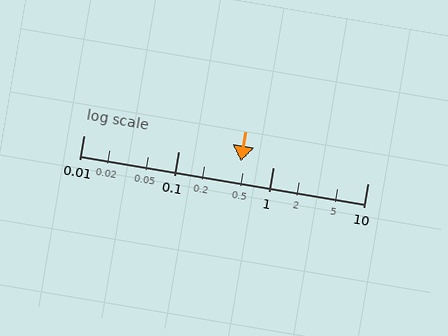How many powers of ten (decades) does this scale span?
The scale spans 3 decades, from 0.01 to 10.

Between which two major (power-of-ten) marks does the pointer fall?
The pointer is between 0.1 and 1.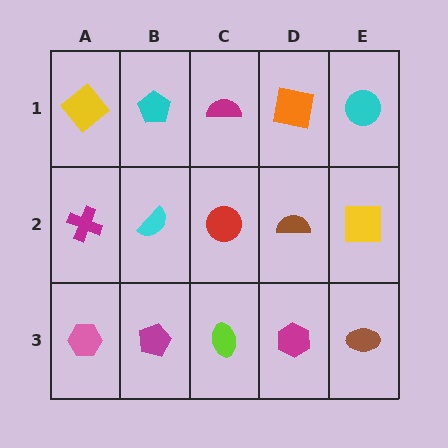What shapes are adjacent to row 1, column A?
A magenta cross (row 2, column A), a cyan pentagon (row 1, column B).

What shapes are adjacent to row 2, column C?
A magenta semicircle (row 1, column C), a lime ellipse (row 3, column C), a cyan semicircle (row 2, column B), a brown semicircle (row 2, column D).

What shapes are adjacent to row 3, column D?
A brown semicircle (row 2, column D), a lime ellipse (row 3, column C), a brown ellipse (row 3, column E).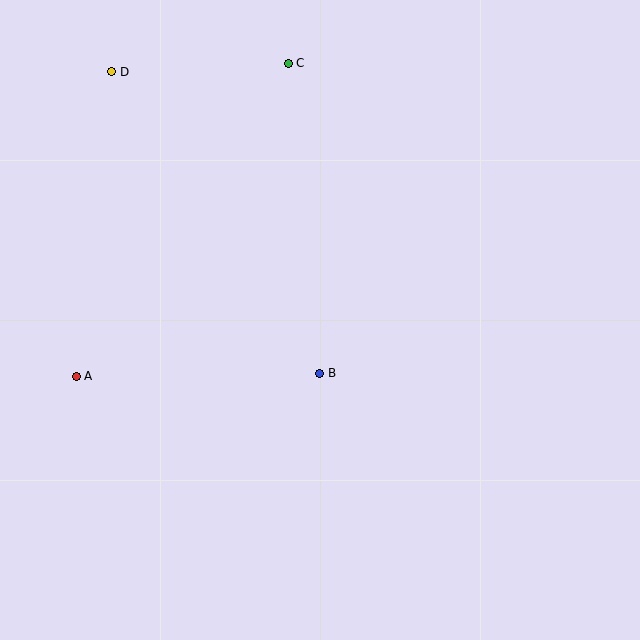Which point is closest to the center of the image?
Point B at (320, 373) is closest to the center.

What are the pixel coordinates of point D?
Point D is at (112, 72).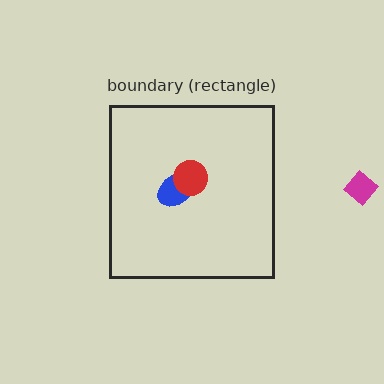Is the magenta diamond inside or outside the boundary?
Outside.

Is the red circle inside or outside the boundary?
Inside.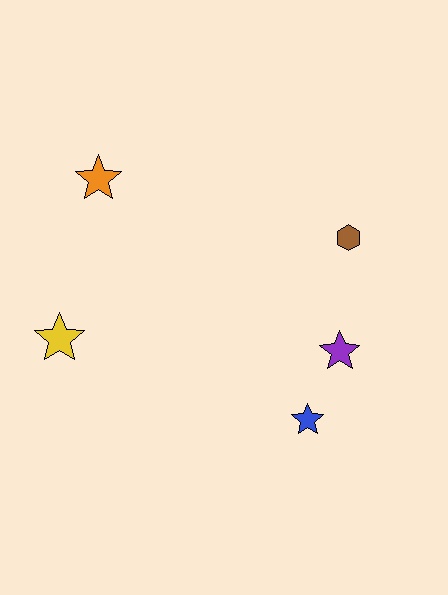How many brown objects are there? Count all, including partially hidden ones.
There is 1 brown object.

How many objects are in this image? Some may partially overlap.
There are 5 objects.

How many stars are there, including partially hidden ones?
There are 4 stars.